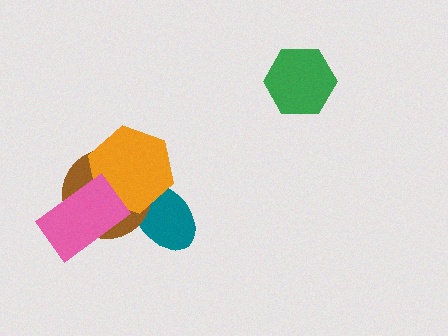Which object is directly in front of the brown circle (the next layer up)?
The orange hexagon is directly in front of the brown circle.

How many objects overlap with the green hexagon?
0 objects overlap with the green hexagon.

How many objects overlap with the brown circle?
3 objects overlap with the brown circle.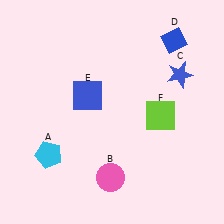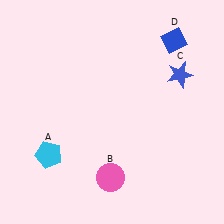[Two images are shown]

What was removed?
The lime square (F), the blue square (E) were removed in Image 2.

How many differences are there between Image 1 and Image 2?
There are 2 differences between the two images.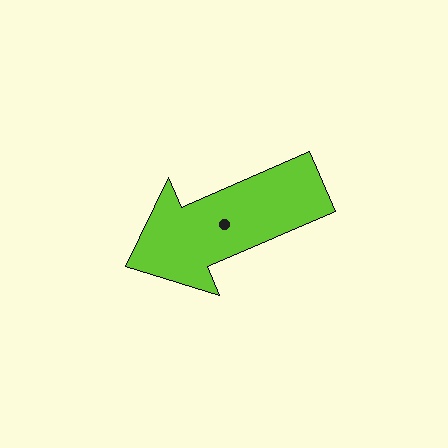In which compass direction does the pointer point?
Southwest.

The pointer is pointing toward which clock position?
Roughly 8 o'clock.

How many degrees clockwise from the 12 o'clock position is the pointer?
Approximately 247 degrees.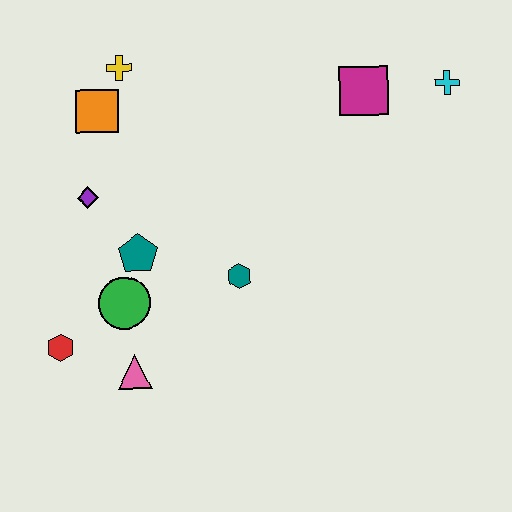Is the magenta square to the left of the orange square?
No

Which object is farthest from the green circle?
The cyan cross is farthest from the green circle.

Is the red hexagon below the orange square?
Yes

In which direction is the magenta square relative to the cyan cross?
The magenta square is to the left of the cyan cross.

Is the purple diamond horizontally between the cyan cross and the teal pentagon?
No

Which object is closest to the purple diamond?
The teal pentagon is closest to the purple diamond.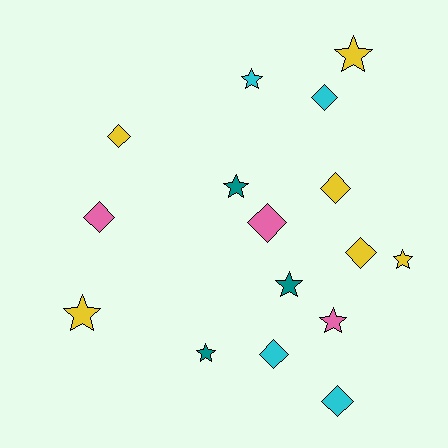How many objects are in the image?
There are 16 objects.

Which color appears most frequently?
Yellow, with 6 objects.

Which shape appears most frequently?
Diamond, with 8 objects.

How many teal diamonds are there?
There are no teal diamonds.